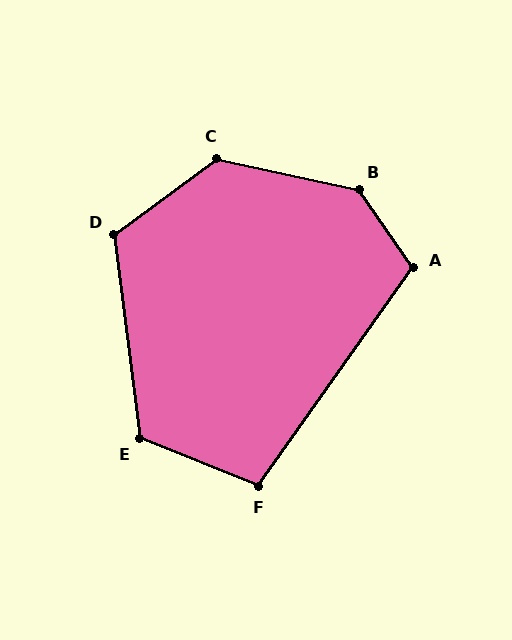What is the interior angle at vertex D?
Approximately 119 degrees (obtuse).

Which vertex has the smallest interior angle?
F, at approximately 104 degrees.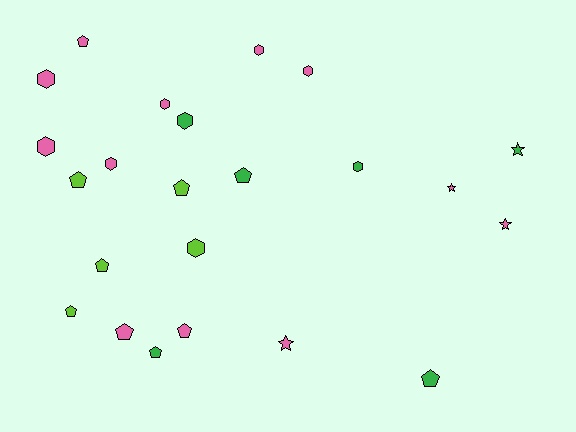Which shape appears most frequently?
Pentagon, with 10 objects.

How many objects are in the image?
There are 23 objects.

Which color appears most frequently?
Pink, with 12 objects.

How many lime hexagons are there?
There is 1 lime hexagon.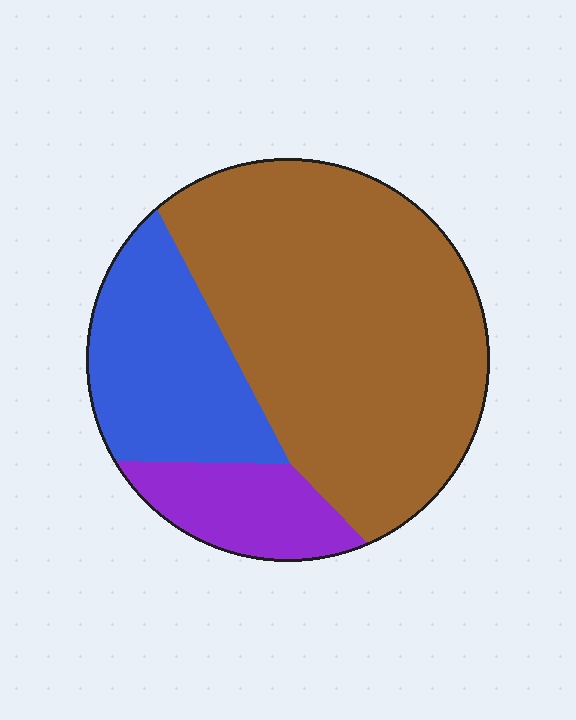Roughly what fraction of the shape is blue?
Blue covers 24% of the shape.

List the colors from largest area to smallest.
From largest to smallest: brown, blue, purple.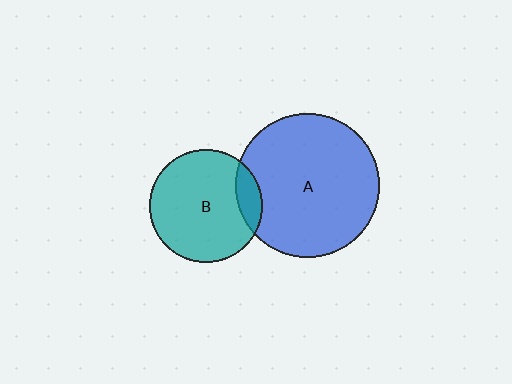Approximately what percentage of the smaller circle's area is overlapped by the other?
Approximately 15%.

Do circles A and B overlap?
Yes.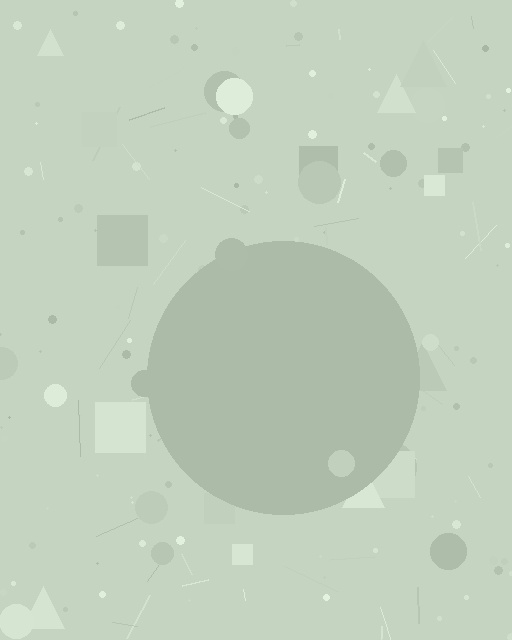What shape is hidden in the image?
A circle is hidden in the image.